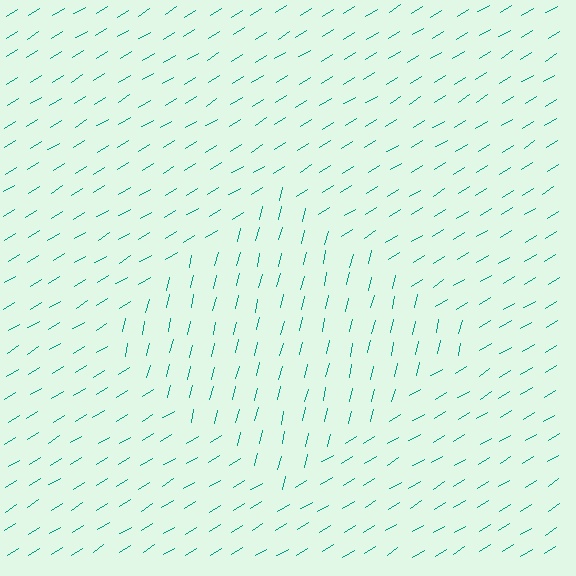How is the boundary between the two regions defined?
The boundary is defined purely by a change in line orientation (approximately 45 degrees difference). All lines are the same color and thickness.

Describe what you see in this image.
The image is filled with small teal line segments. A diamond region in the image has lines oriented differently from the surrounding lines, creating a visible texture boundary.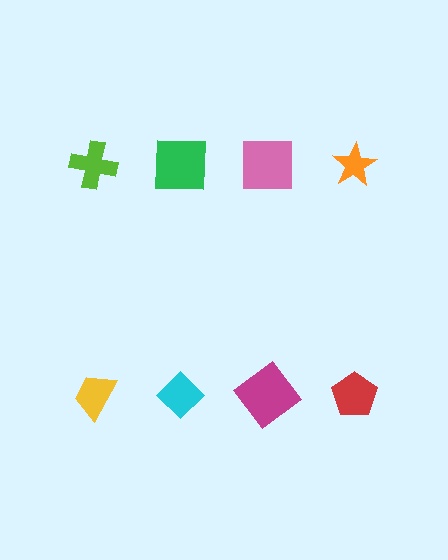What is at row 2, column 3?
A magenta diamond.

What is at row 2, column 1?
A yellow trapezoid.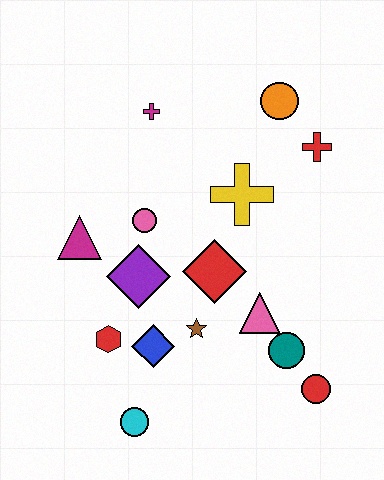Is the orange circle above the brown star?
Yes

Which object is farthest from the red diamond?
The orange circle is farthest from the red diamond.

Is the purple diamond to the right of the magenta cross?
No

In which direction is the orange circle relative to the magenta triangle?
The orange circle is to the right of the magenta triangle.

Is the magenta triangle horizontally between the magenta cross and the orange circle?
No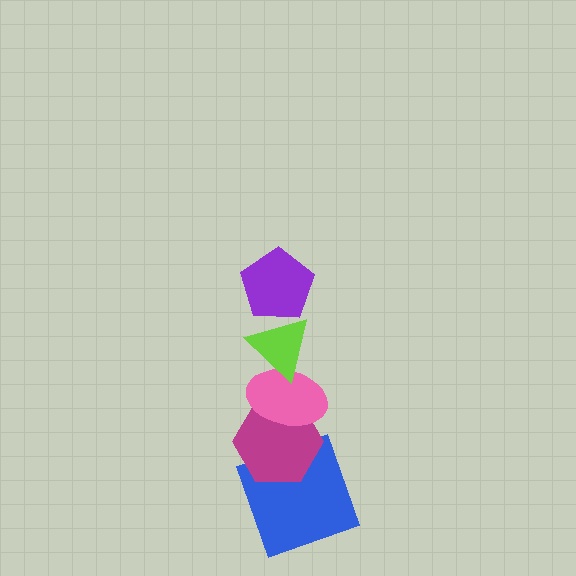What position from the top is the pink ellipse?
The pink ellipse is 3rd from the top.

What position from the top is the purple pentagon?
The purple pentagon is 1st from the top.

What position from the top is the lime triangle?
The lime triangle is 2nd from the top.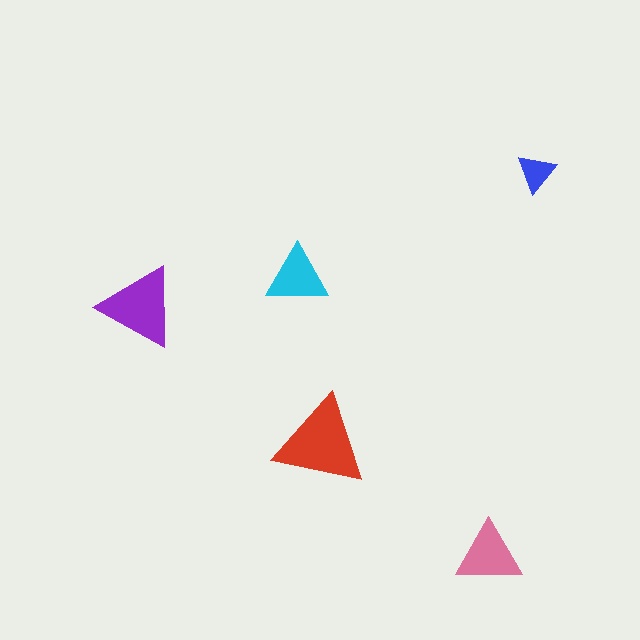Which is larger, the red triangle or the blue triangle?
The red one.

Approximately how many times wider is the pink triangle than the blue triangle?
About 1.5 times wider.